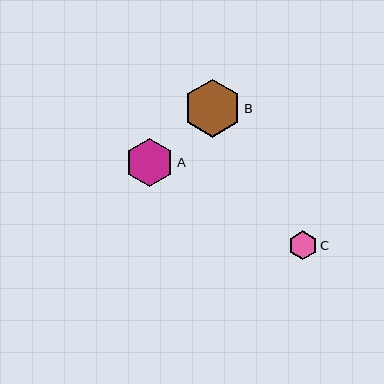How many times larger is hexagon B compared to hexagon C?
Hexagon B is approximately 2.0 times the size of hexagon C.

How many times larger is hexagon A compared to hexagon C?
Hexagon A is approximately 1.7 times the size of hexagon C.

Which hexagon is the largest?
Hexagon B is the largest with a size of approximately 58 pixels.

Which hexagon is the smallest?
Hexagon C is the smallest with a size of approximately 29 pixels.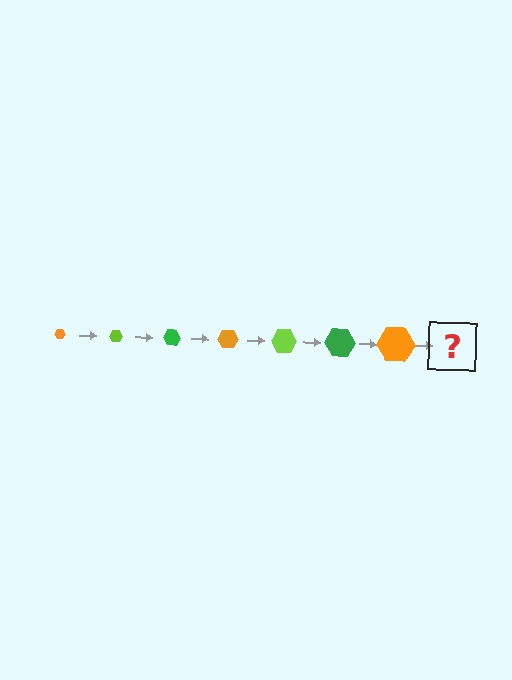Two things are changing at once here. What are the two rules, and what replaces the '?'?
The two rules are that the hexagon grows larger each step and the color cycles through orange, lime, and green. The '?' should be a lime hexagon, larger than the previous one.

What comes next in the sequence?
The next element should be a lime hexagon, larger than the previous one.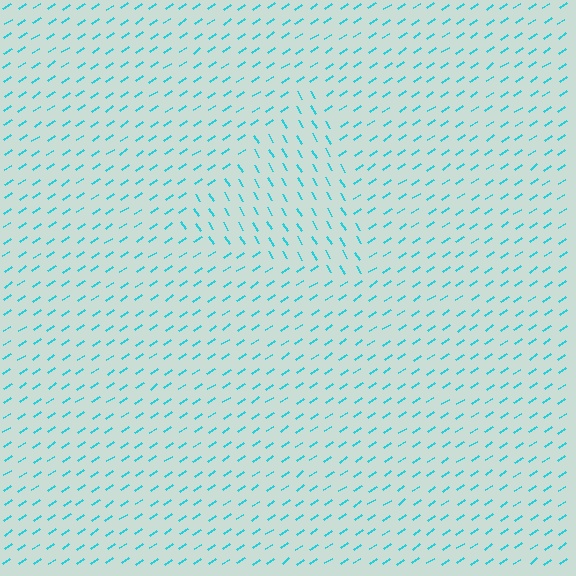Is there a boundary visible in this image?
Yes, there is a texture boundary formed by a change in line orientation.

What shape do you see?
I see a triangle.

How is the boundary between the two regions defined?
The boundary is defined purely by a change in line orientation (approximately 86 degrees difference). All lines are the same color and thickness.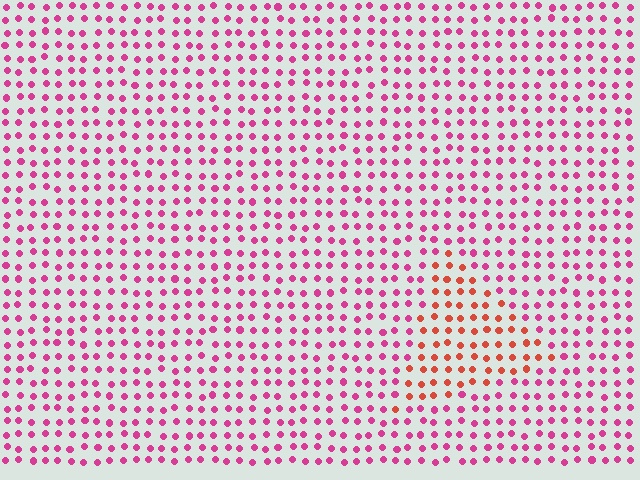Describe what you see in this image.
The image is filled with small magenta elements in a uniform arrangement. A triangle-shaped region is visible where the elements are tinted to a slightly different hue, forming a subtle color boundary.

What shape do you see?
I see a triangle.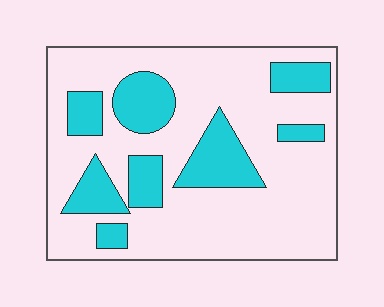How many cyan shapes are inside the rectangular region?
8.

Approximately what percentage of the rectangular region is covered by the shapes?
Approximately 25%.